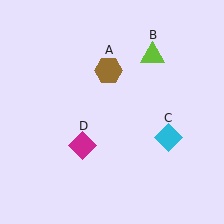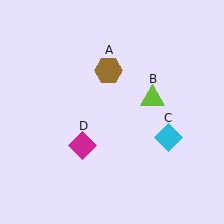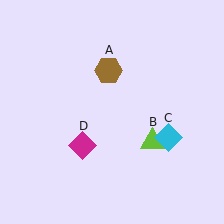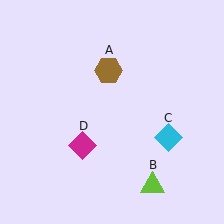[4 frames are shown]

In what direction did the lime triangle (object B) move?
The lime triangle (object B) moved down.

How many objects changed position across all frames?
1 object changed position: lime triangle (object B).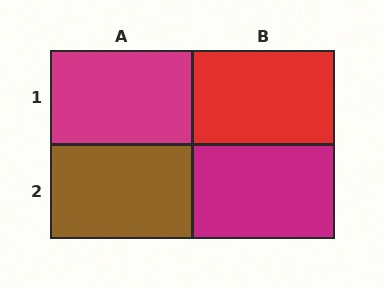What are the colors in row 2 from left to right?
Brown, magenta.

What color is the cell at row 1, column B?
Red.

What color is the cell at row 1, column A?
Magenta.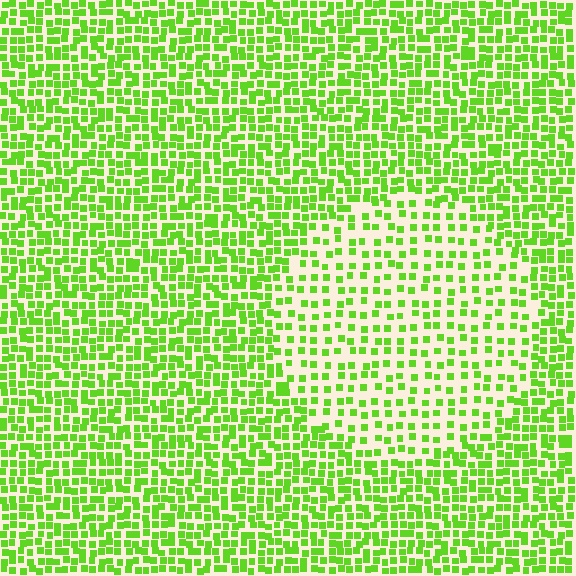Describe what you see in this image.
The image contains small lime elements arranged at two different densities. A circle-shaped region is visible where the elements are less densely packed than the surrounding area.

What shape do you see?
I see a circle.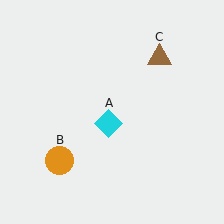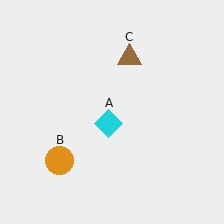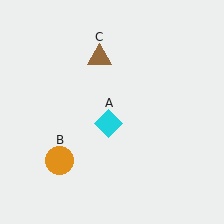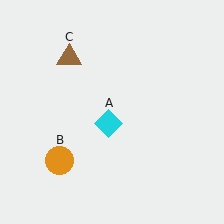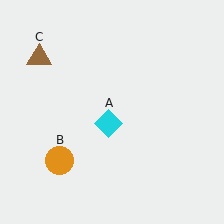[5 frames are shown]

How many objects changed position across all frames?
1 object changed position: brown triangle (object C).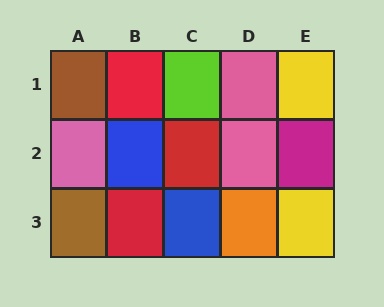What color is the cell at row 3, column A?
Brown.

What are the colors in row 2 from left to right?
Pink, blue, red, pink, magenta.